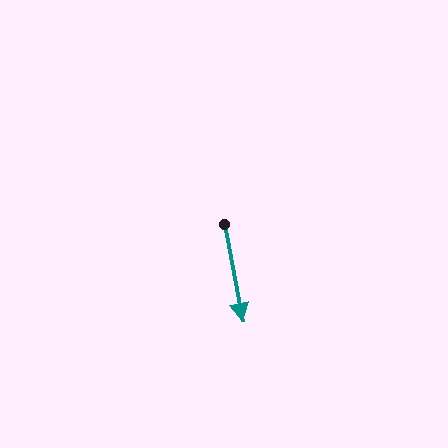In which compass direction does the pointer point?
South.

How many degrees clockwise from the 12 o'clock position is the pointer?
Approximately 169 degrees.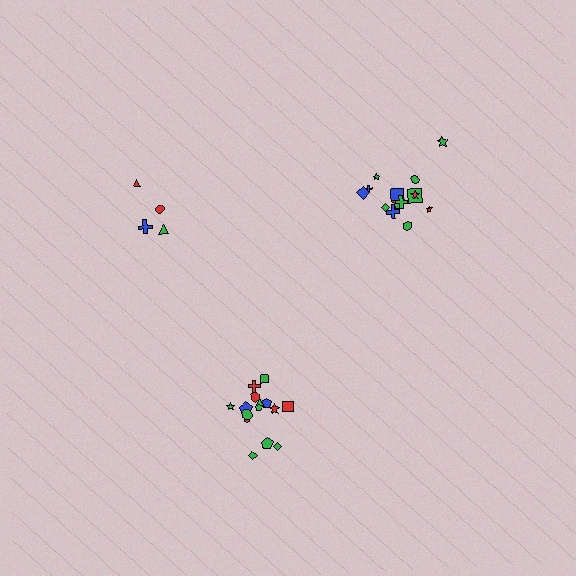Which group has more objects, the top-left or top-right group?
The top-right group.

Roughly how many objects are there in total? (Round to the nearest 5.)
Roughly 35 objects in total.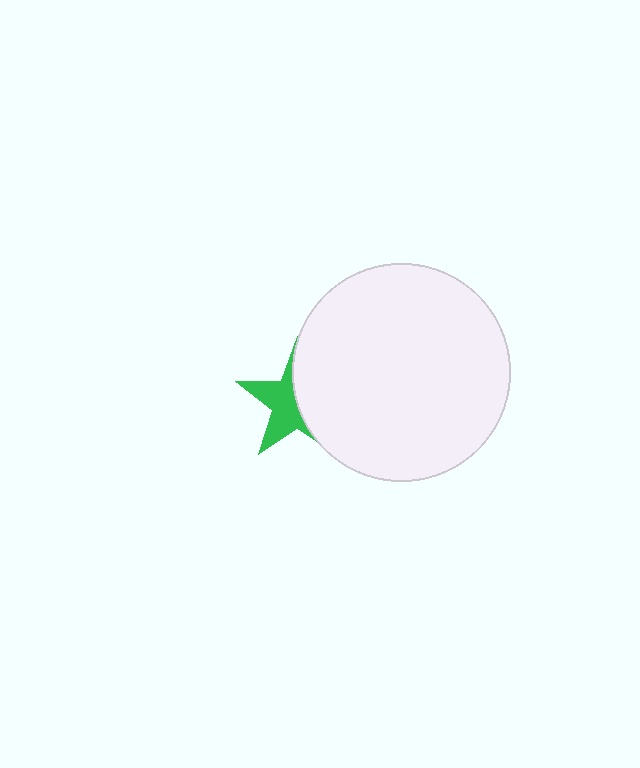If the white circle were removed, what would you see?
You would see the complete green star.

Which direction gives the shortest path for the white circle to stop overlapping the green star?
Moving right gives the shortest separation.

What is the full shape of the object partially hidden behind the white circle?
The partially hidden object is a green star.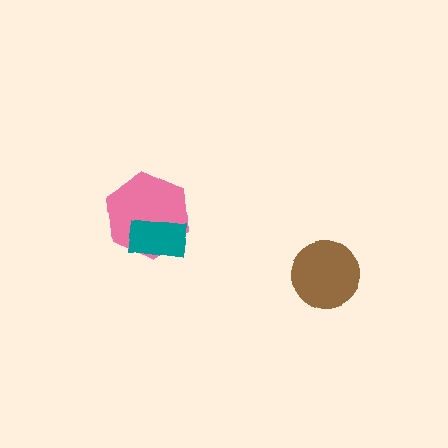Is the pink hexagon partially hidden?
Yes, it is partially covered by another shape.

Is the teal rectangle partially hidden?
No, no other shape covers it.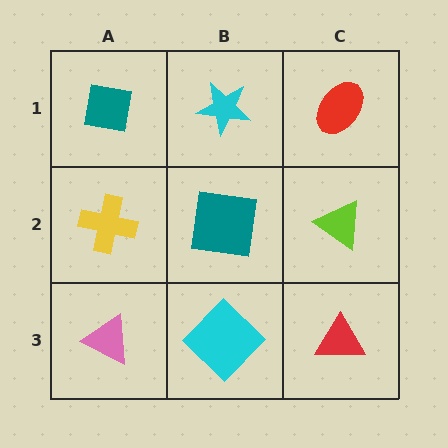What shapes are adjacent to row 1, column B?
A teal square (row 2, column B), a teal square (row 1, column A), a red ellipse (row 1, column C).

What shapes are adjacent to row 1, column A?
A yellow cross (row 2, column A), a cyan star (row 1, column B).